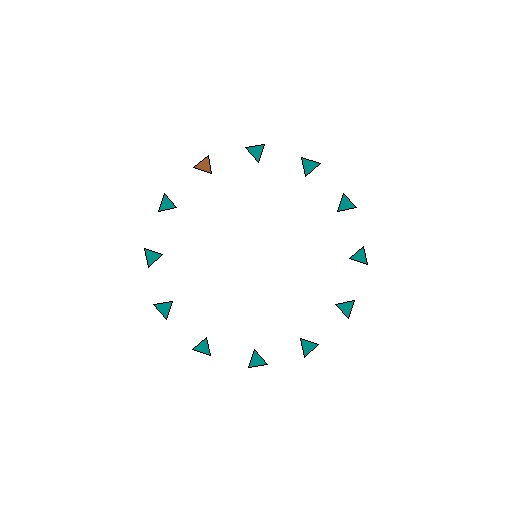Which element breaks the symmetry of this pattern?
The brown triangle at roughly the 11 o'clock position breaks the symmetry. All other shapes are teal triangles.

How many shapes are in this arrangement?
There are 12 shapes arranged in a ring pattern.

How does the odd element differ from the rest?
It has a different color: brown instead of teal.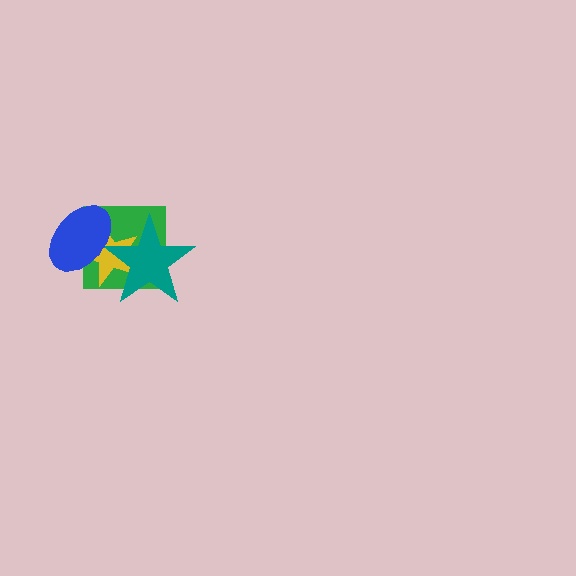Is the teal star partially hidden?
Yes, it is partially covered by another shape.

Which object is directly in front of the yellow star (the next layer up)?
The teal star is directly in front of the yellow star.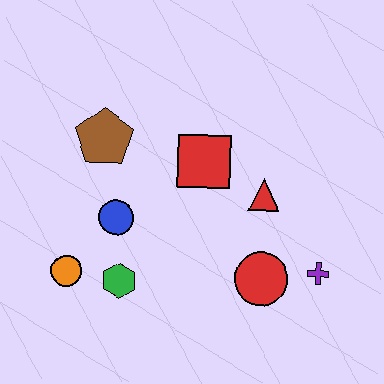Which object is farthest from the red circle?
The brown pentagon is farthest from the red circle.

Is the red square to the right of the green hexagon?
Yes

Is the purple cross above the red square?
No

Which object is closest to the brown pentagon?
The blue circle is closest to the brown pentagon.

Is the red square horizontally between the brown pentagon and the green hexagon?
No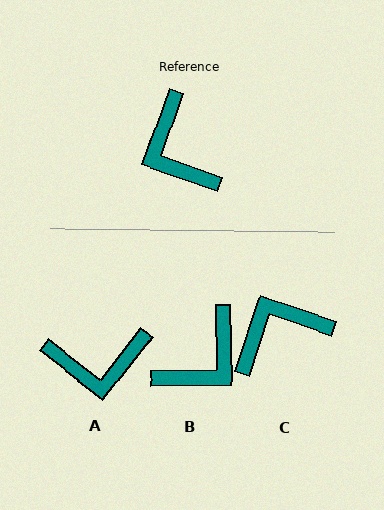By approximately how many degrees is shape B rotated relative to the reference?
Approximately 110 degrees counter-clockwise.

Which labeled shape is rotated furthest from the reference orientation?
B, about 110 degrees away.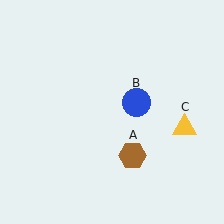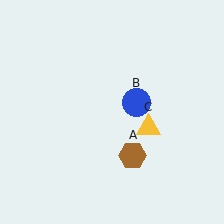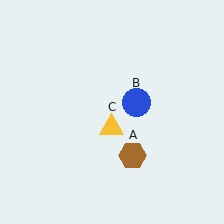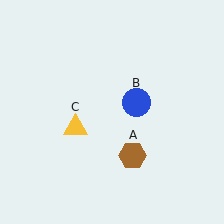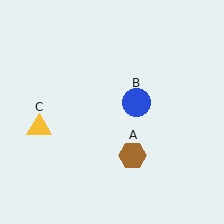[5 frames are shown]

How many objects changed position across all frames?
1 object changed position: yellow triangle (object C).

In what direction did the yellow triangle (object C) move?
The yellow triangle (object C) moved left.